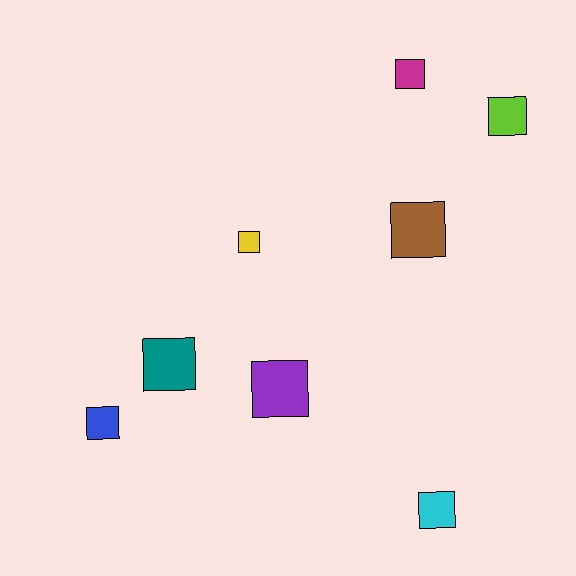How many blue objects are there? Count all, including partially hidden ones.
There is 1 blue object.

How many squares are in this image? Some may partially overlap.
There are 8 squares.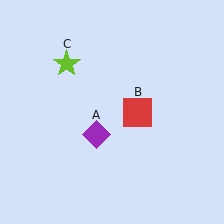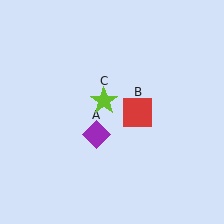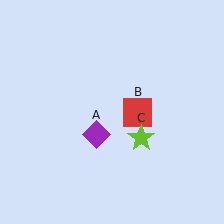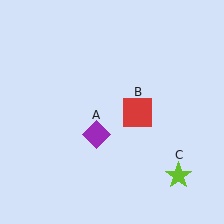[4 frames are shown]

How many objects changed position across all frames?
1 object changed position: lime star (object C).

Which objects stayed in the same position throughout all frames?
Purple diamond (object A) and red square (object B) remained stationary.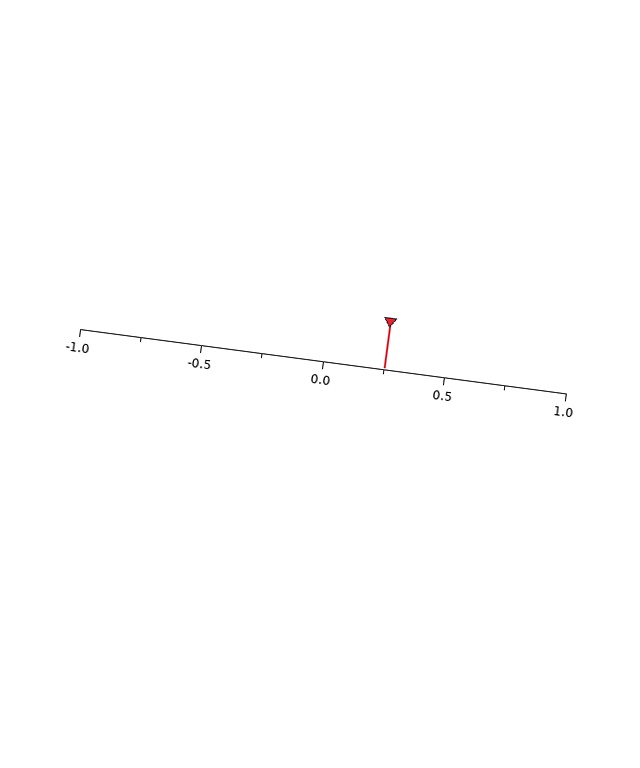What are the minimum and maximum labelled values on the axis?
The axis runs from -1.0 to 1.0.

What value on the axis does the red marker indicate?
The marker indicates approximately 0.25.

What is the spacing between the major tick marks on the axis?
The major ticks are spaced 0.5 apart.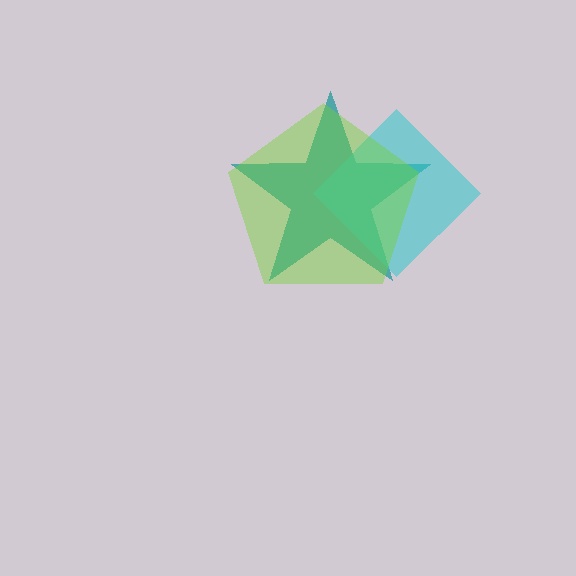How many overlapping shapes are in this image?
There are 3 overlapping shapes in the image.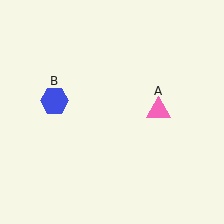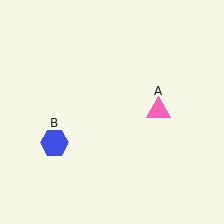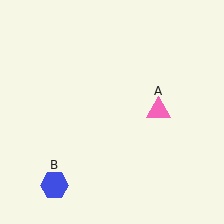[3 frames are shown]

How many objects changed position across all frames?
1 object changed position: blue hexagon (object B).